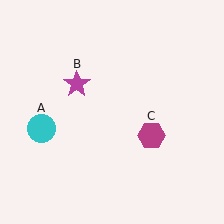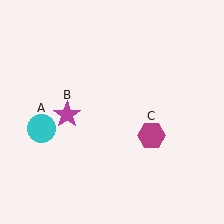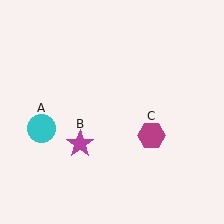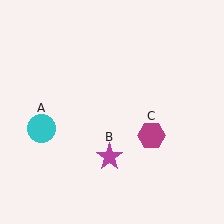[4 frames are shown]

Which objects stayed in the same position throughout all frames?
Cyan circle (object A) and magenta hexagon (object C) remained stationary.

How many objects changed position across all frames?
1 object changed position: magenta star (object B).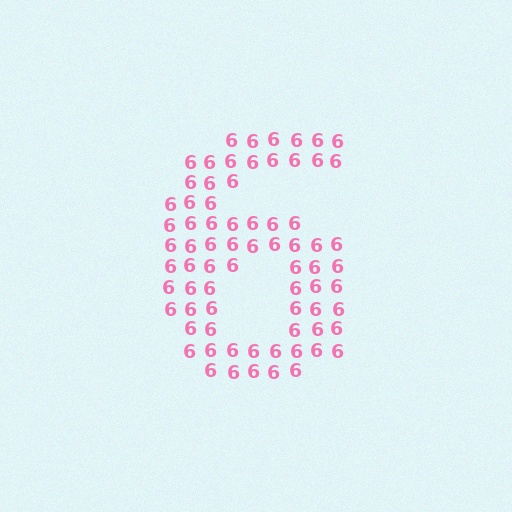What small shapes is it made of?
It is made of small digit 6's.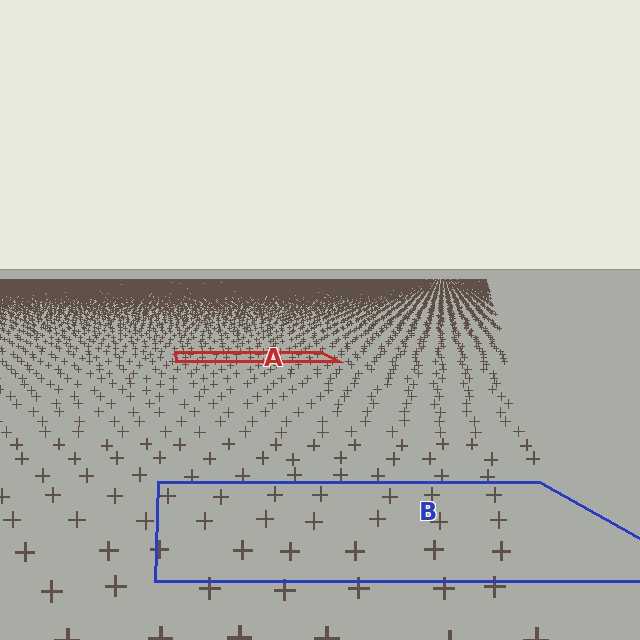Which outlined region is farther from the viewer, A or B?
Region A is farther from the viewer — the texture elements inside it appear smaller and more densely packed.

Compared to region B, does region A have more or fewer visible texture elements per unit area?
Region A has more texture elements per unit area — they are packed more densely because it is farther away.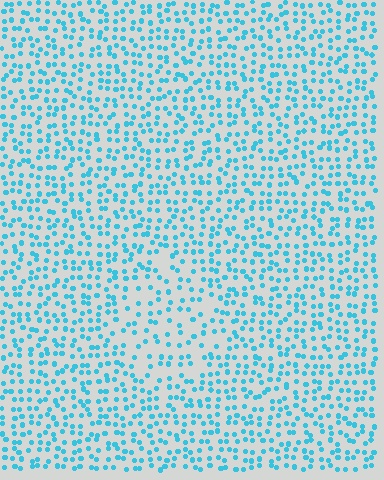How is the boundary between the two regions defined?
The boundary is defined by a change in element density (approximately 1.6x ratio). All elements are the same color, size, and shape.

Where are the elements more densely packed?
The elements are more densely packed outside the diamond boundary.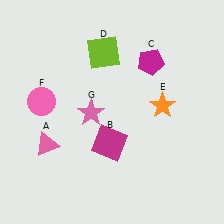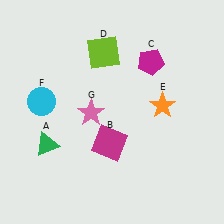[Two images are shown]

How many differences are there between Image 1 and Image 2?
There are 2 differences between the two images.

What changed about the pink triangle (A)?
In Image 1, A is pink. In Image 2, it changed to green.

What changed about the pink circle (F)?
In Image 1, F is pink. In Image 2, it changed to cyan.